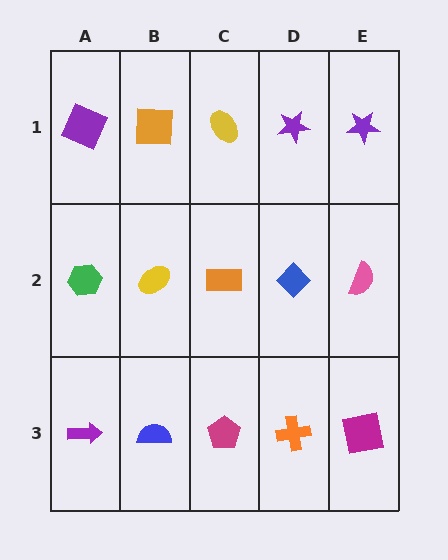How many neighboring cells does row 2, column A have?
3.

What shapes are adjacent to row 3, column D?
A blue diamond (row 2, column D), a magenta pentagon (row 3, column C), a magenta square (row 3, column E).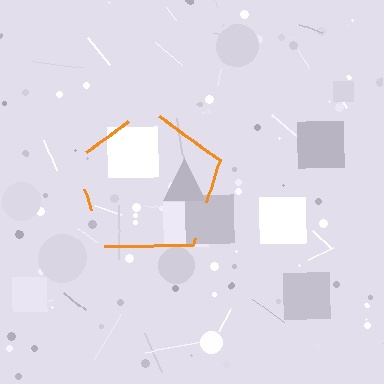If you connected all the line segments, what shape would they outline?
They would outline a pentagon.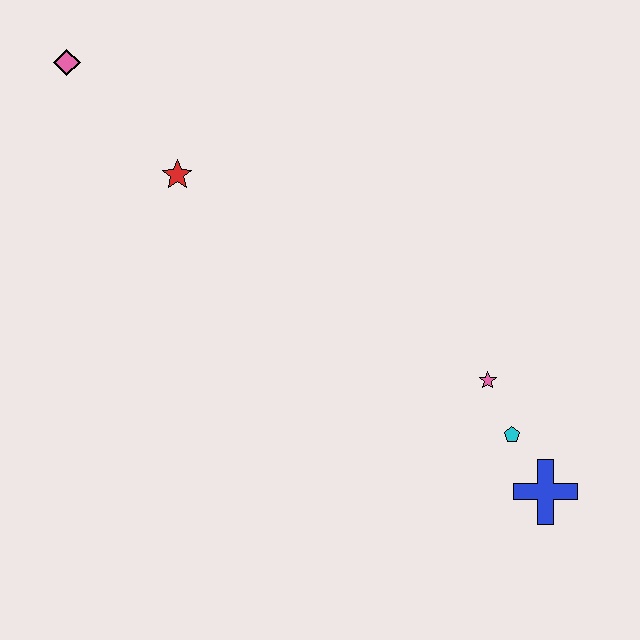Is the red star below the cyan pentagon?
No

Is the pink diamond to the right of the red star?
No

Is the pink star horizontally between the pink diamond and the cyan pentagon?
Yes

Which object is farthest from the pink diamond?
The blue cross is farthest from the pink diamond.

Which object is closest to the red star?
The pink diamond is closest to the red star.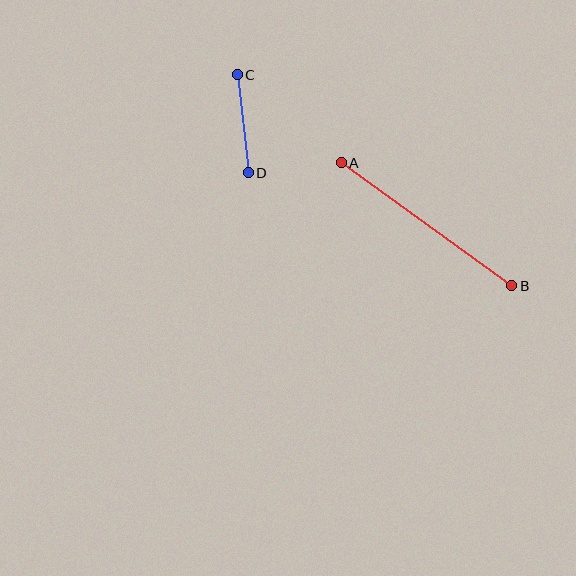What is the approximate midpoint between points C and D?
The midpoint is at approximately (243, 124) pixels.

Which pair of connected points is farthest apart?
Points A and B are farthest apart.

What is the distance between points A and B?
The distance is approximately 210 pixels.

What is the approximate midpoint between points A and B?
The midpoint is at approximately (427, 224) pixels.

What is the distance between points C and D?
The distance is approximately 99 pixels.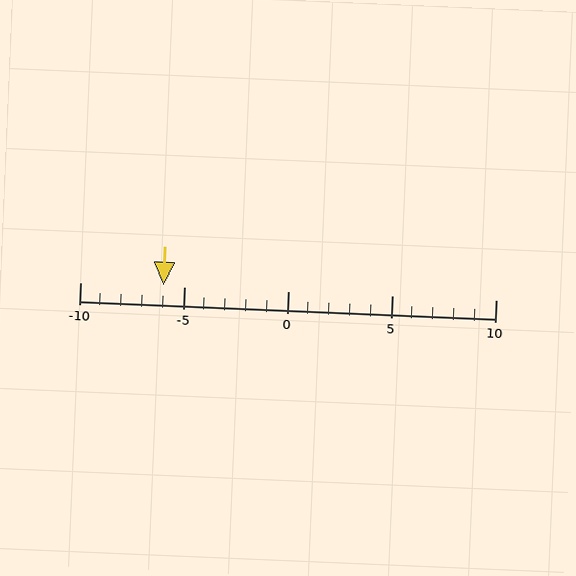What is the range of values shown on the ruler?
The ruler shows values from -10 to 10.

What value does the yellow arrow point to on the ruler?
The yellow arrow points to approximately -6.